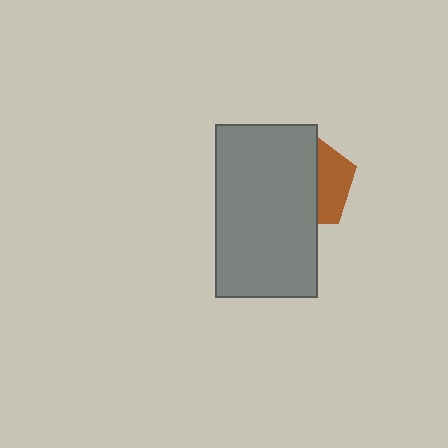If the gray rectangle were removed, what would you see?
You would see the complete brown pentagon.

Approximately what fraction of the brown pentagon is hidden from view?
Roughly 63% of the brown pentagon is hidden behind the gray rectangle.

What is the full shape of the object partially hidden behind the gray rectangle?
The partially hidden object is a brown pentagon.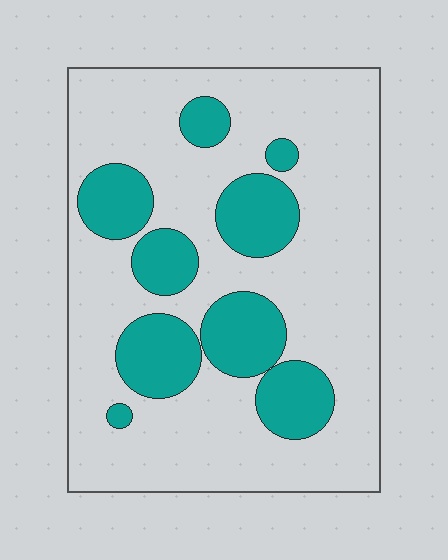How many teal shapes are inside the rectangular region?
9.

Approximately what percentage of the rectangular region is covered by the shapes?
Approximately 25%.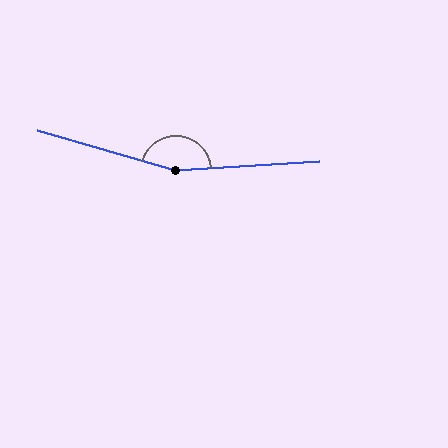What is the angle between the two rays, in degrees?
Approximately 160 degrees.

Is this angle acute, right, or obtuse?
It is obtuse.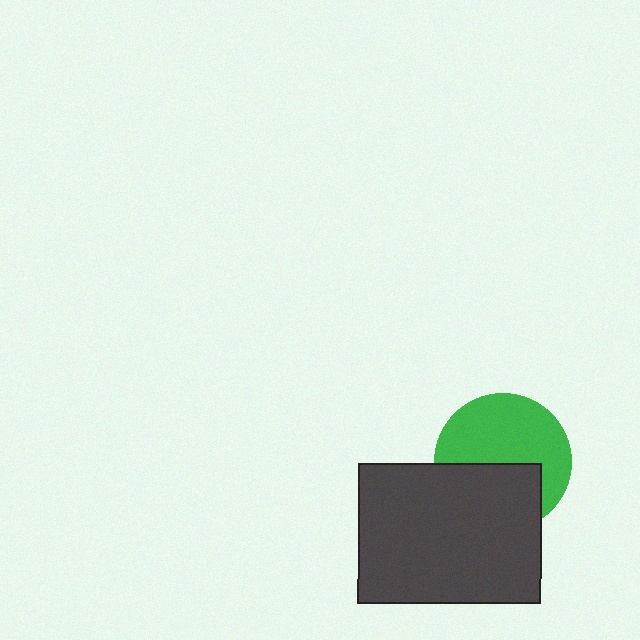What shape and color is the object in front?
The object in front is a dark gray rectangle.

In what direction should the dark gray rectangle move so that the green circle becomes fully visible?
The dark gray rectangle should move down. That is the shortest direction to clear the overlap and leave the green circle fully visible.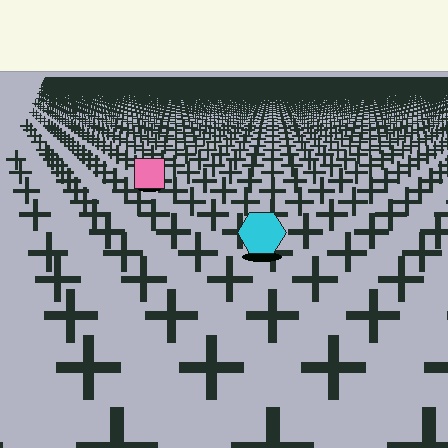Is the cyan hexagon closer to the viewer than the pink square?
Yes. The cyan hexagon is closer — you can tell from the texture gradient: the ground texture is coarser near it.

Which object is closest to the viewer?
The cyan hexagon is closest. The texture marks near it are larger and more spread out.